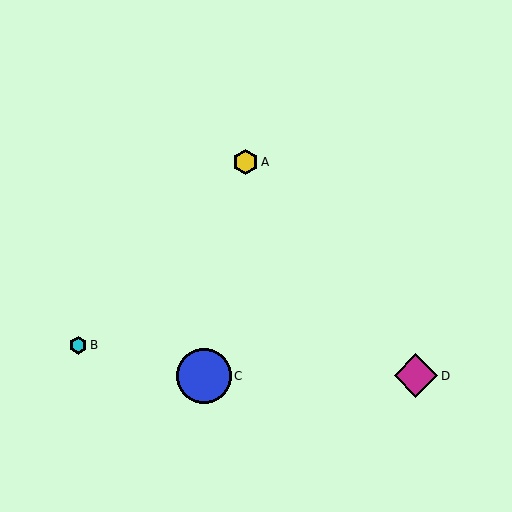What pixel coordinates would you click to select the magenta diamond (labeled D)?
Click at (416, 376) to select the magenta diamond D.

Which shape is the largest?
The blue circle (labeled C) is the largest.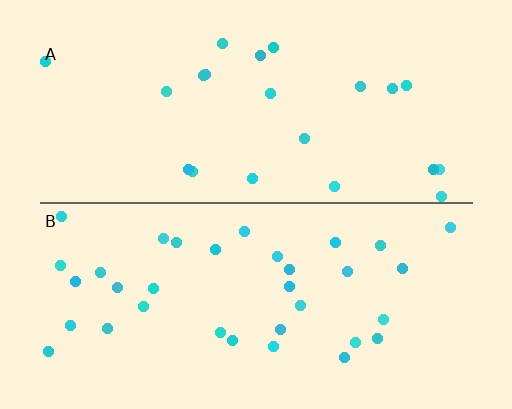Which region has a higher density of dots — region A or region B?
B (the bottom).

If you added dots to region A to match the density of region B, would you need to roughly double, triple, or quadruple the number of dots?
Approximately double.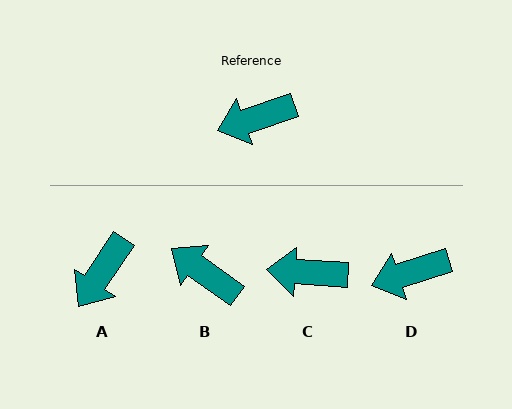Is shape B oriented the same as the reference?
No, it is off by about 54 degrees.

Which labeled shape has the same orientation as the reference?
D.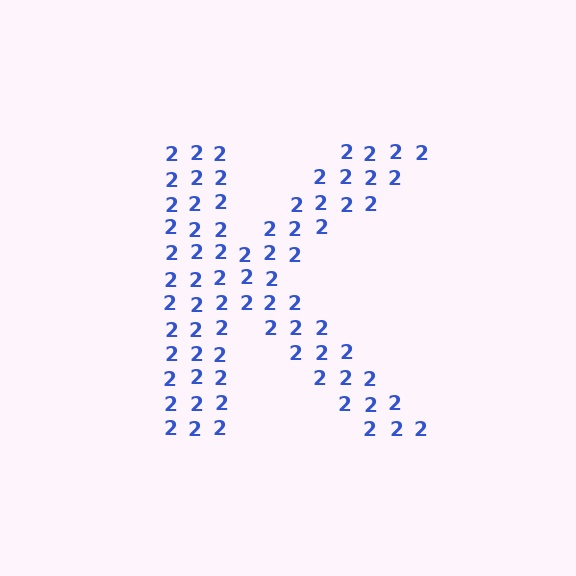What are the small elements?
The small elements are digit 2's.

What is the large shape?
The large shape is the letter K.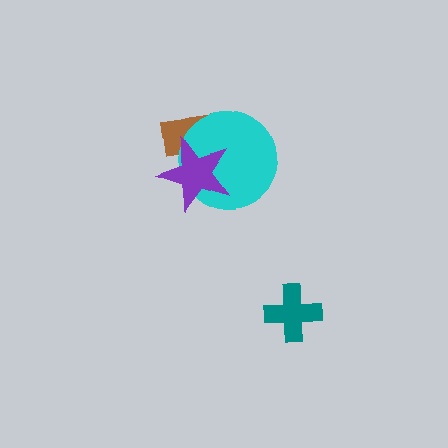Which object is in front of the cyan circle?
The purple star is in front of the cyan circle.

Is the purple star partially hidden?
No, no other shape covers it.